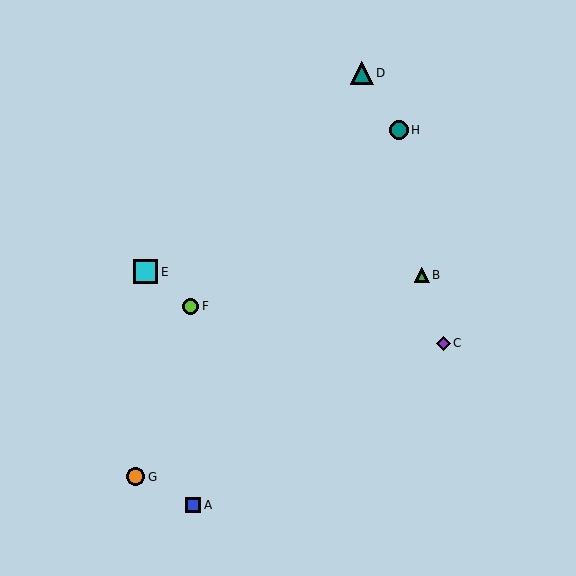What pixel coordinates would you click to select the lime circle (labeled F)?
Click at (190, 306) to select the lime circle F.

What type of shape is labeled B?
Shape B is a green triangle.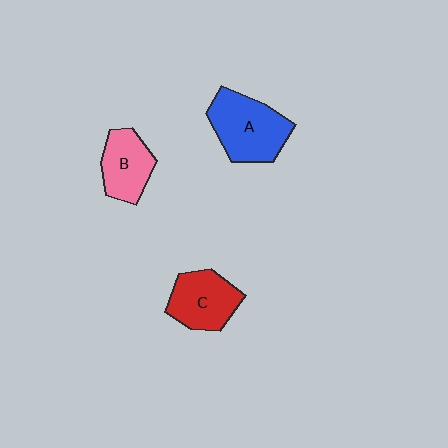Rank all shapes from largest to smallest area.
From largest to smallest: A (blue), C (red), B (pink).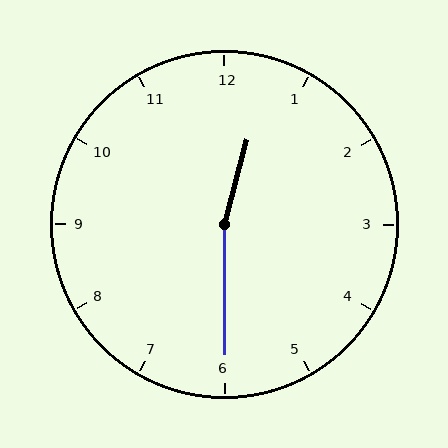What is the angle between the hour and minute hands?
Approximately 165 degrees.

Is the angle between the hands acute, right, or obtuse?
It is obtuse.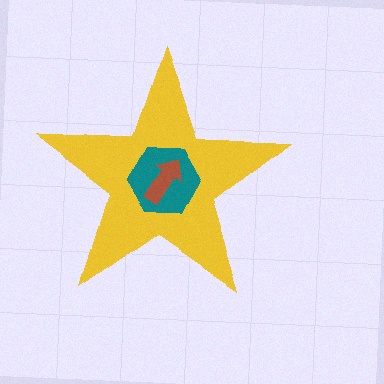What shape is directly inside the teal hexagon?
The brown arrow.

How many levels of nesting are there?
3.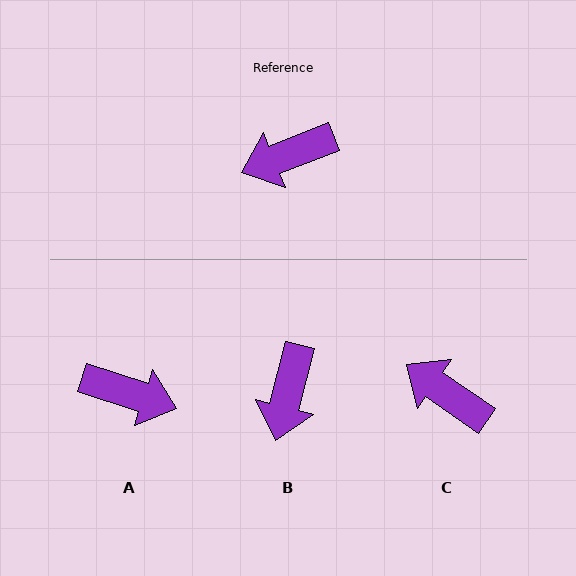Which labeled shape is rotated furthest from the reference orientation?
A, about 140 degrees away.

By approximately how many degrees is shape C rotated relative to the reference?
Approximately 56 degrees clockwise.